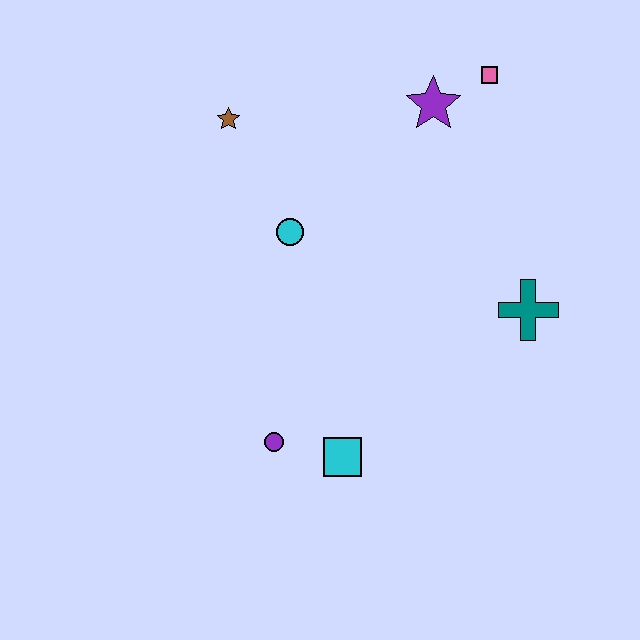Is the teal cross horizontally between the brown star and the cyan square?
No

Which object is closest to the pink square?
The purple star is closest to the pink square.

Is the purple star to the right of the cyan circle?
Yes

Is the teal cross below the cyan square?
No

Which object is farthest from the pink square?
The purple circle is farthest from the pink square.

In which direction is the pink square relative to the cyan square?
The pink square is above the cyan square.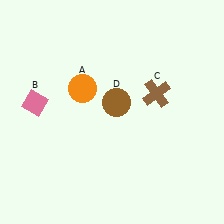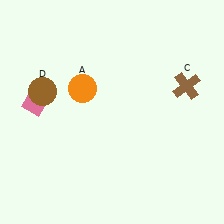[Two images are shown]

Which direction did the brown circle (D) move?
The brown circle (D) moved left.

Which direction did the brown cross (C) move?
The brown cross (C) moved right.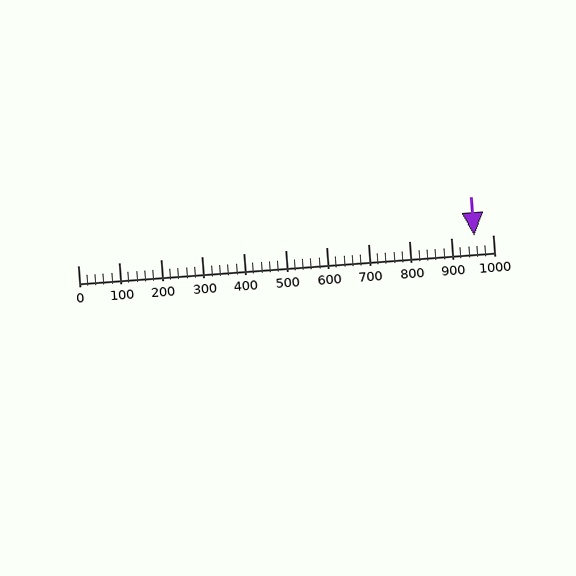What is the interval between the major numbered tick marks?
The major tick marks are spaced 100 units apart.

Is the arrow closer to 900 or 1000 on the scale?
The arrow is closer to 1000.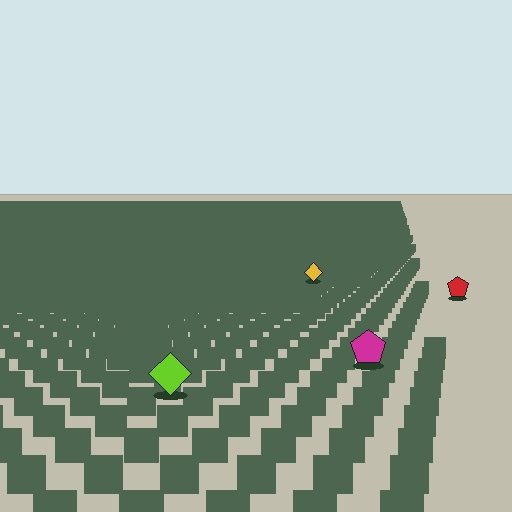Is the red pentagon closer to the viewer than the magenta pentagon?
No. The magenta pentagon is closer — you can tell from the texture gradient: the ground texture is coarser near it.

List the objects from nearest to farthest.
From nearest to farthest: the lime diamond, the magenta pentagon, the red pentagon, the yellow diamond.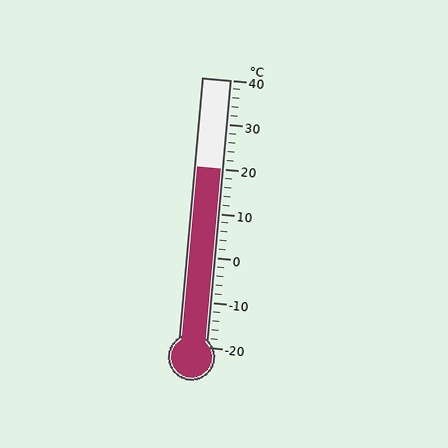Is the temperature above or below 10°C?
The temperature is above 10°C.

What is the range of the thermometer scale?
The thermometer scale ranges from -20°C to 40°C.